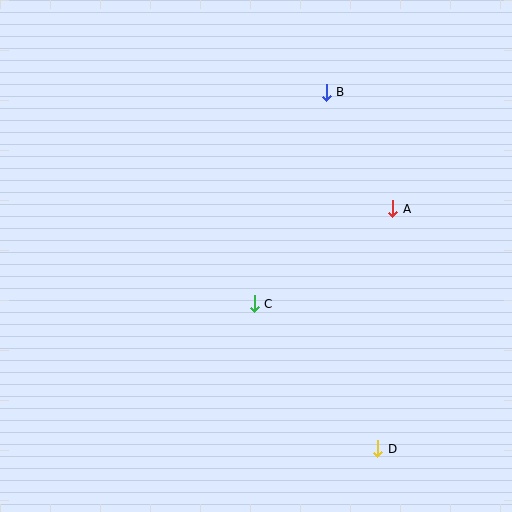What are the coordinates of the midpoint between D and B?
The midpoint between D and B is at (352, 270).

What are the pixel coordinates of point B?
Point B is at (326, 92).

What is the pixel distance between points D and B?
The distance between D and B is 360 pixels.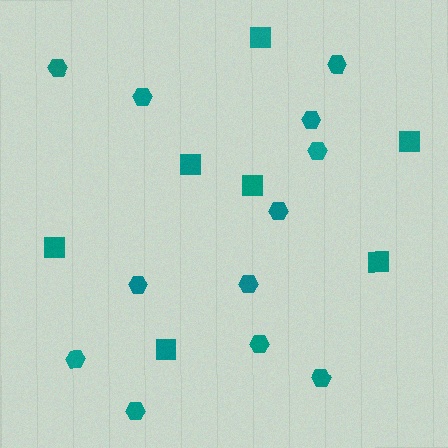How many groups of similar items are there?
There are 2 groups: one group of squares (7) and one group of hexagons (12).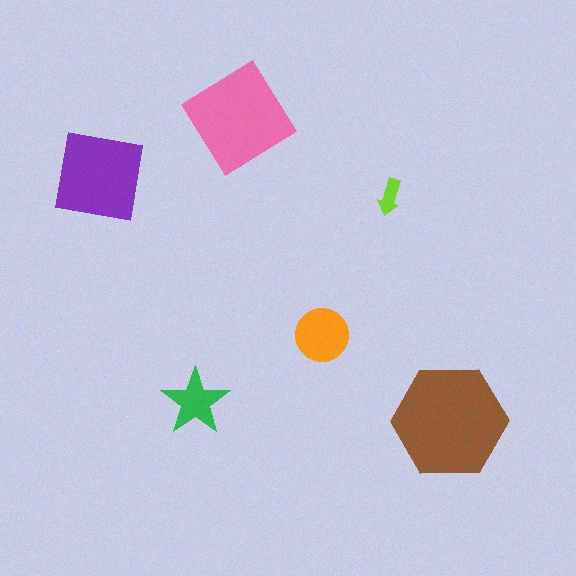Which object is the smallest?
The lime arrow.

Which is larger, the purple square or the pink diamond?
The pink diamond.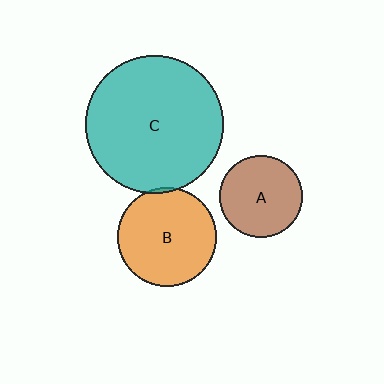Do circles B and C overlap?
Yes.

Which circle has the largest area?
Circle C (teal).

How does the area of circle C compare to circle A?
Approximately 2.8 times.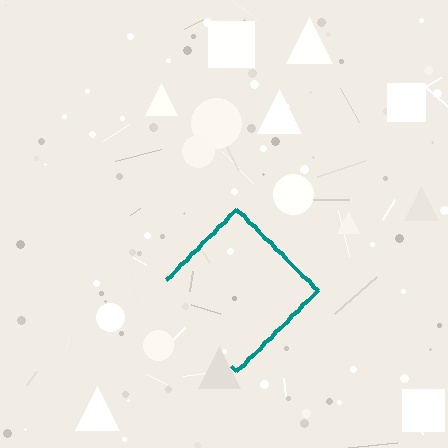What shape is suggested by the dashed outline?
The dashed outline suggests a diamond.